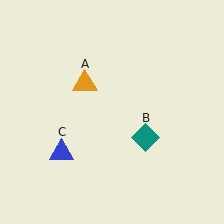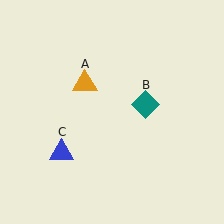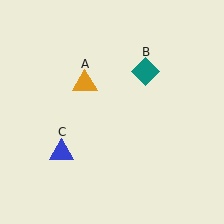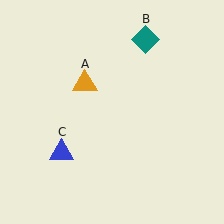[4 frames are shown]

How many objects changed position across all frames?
1 object changed position: teal diamond (object B).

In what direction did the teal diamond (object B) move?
The teal diamond (object B) moved up.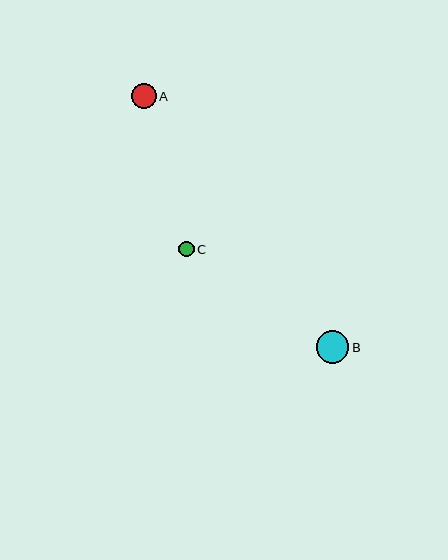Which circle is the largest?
Circle B is the largest with a size of approximately 33 pixels.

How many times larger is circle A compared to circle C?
Circle A is approximately 1.6 times the size of circle C.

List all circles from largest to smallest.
From largest to smallest: B, A, C.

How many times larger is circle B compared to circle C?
Circle B is approximately 2.1 times the size of circle C.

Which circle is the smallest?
Circle C is the smallest with a size of approximately 15 pixels.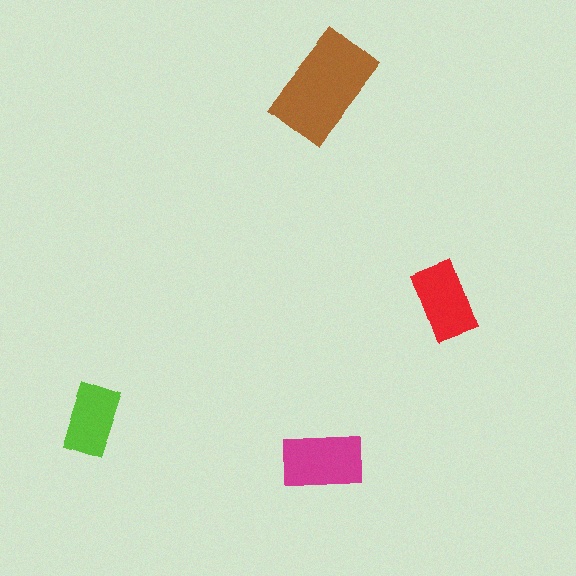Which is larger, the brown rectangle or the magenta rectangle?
The brown one.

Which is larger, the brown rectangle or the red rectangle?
The brown one.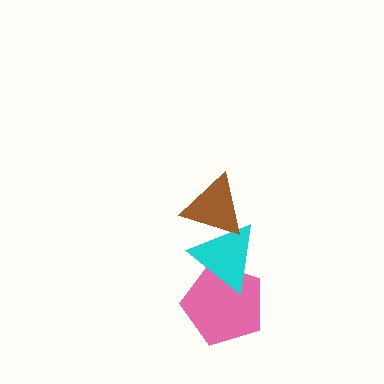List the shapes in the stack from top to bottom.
From top to bottom: the brown triangle, the cyan triangle, the pink pentagon.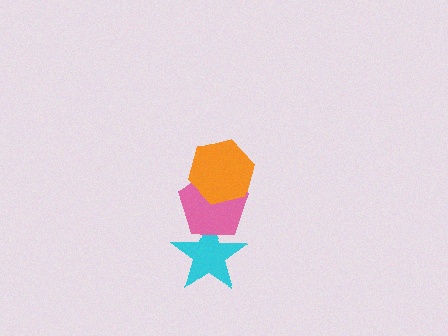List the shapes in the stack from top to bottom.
From top to bottom: the orange hexagon, the pink pentagon, the cyan star.